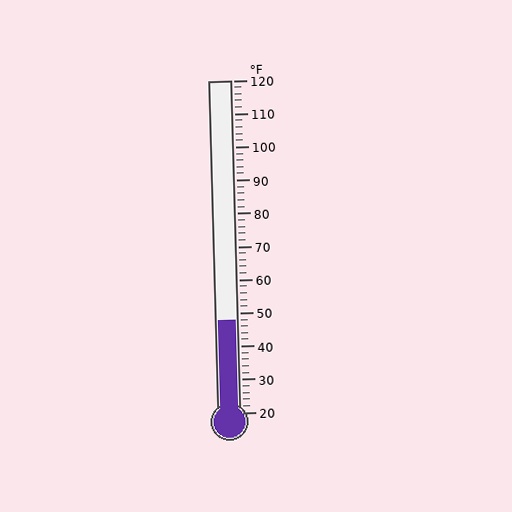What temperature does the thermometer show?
The thermometer shows approximately 48°F.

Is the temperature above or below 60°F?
The temperature is below 60°F.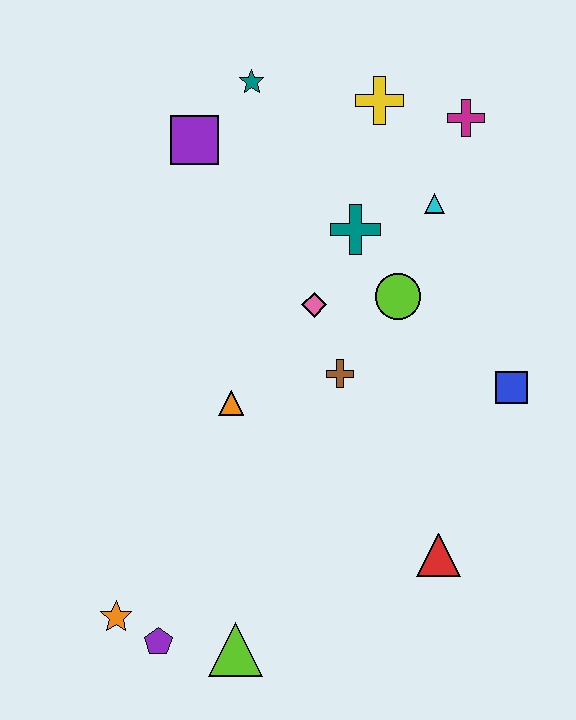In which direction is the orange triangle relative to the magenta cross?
The orange triangle is below the magenta cross.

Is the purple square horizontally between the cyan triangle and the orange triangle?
No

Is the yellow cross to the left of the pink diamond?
No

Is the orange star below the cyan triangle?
Yes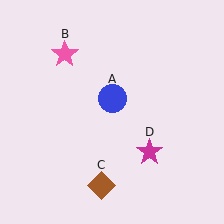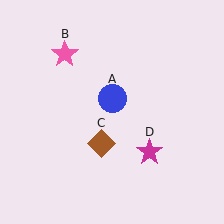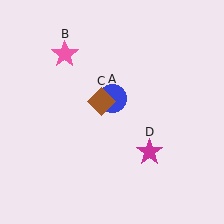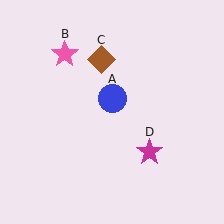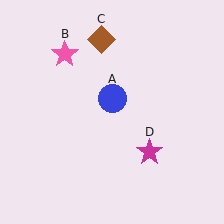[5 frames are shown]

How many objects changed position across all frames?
1 object changed position: brown diamond (object C).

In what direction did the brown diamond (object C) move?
The brown diamond (object C) moved up.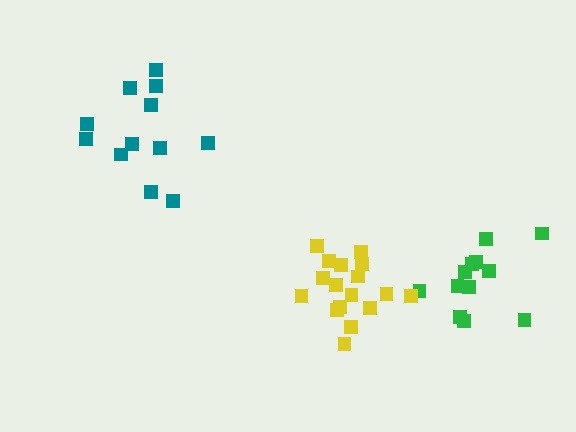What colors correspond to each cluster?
The clusters are colored: teal, green, yellow.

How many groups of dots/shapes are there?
There are 3 groups.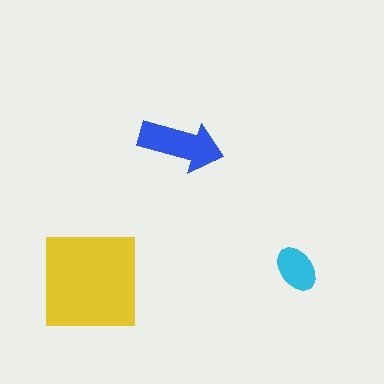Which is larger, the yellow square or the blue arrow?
The yellow square.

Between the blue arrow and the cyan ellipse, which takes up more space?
The blue arrow.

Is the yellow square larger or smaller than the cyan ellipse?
Larger.